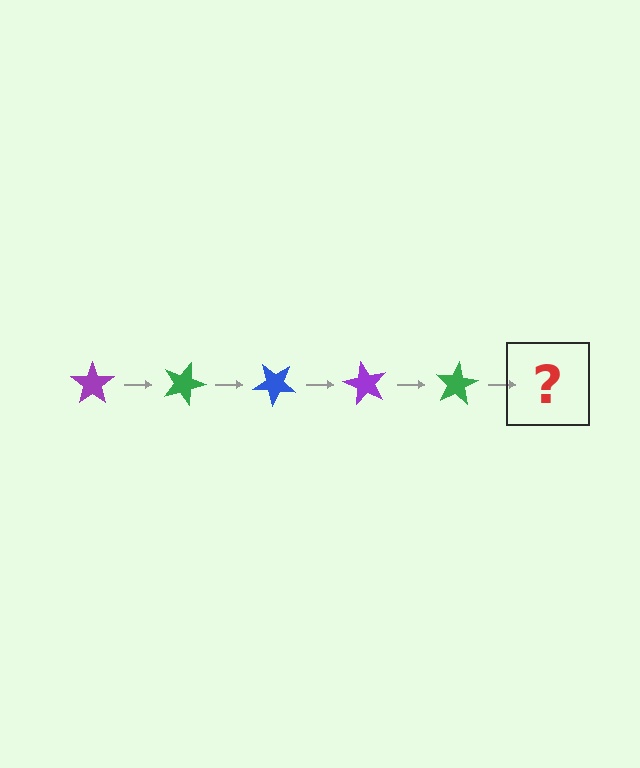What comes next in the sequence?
The next element should be a blue star, rotated 100 degrees from the start.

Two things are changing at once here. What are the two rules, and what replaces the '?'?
The two rules are that it rotates 20 degrees each step and the color cycles through purple, green, and blue. The '?' should be a blue star, rotated 100 degrees from the start.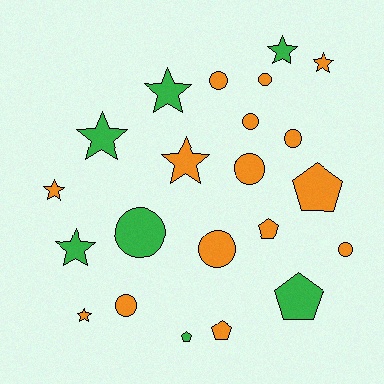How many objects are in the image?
There are 22 objects.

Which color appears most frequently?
Orange, with 15 objects.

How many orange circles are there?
There are 8 orange circles.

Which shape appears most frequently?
Circle, with 9 objects.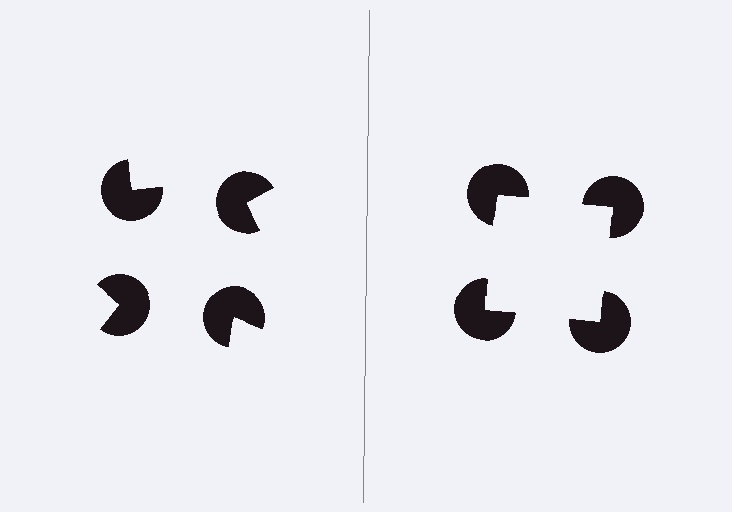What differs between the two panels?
The pac-man discs are positioned identically on both sides; only the wedge orientations differ. On the right they align to a square; on the left they are misaligned.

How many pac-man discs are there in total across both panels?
8 — 4 on each side.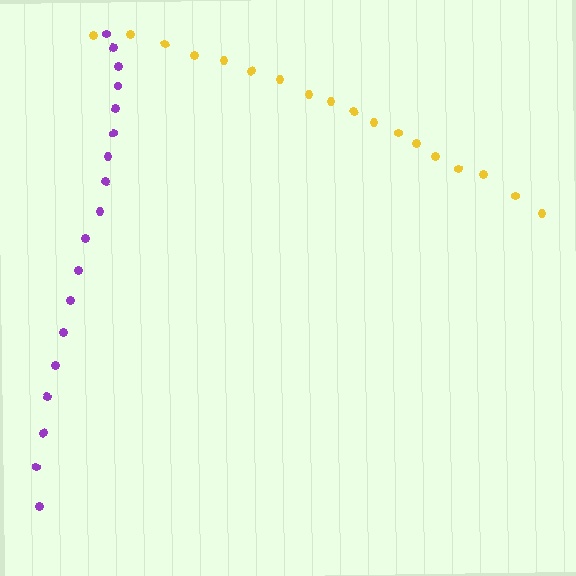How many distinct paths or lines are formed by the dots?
There are 2 distinct paths.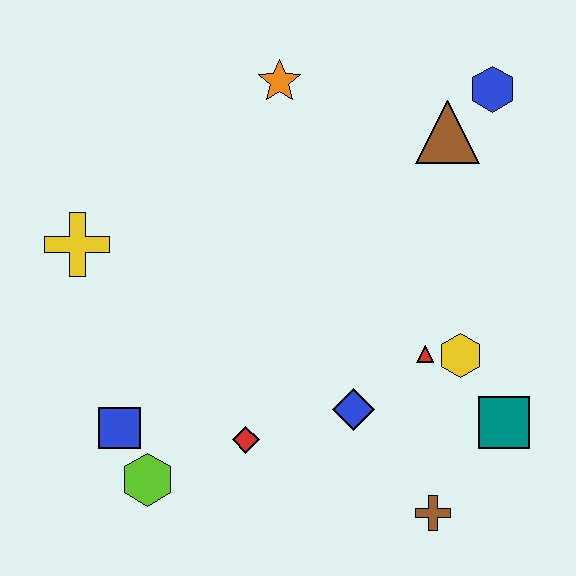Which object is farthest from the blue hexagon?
The lime hexagon is farthest from the blue hexagon.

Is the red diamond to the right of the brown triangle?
No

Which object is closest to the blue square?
The lime hexagon is closest to the blue square.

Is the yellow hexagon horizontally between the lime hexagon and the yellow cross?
No